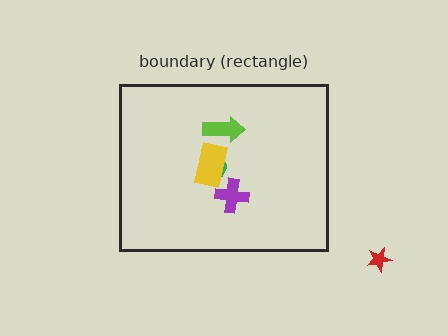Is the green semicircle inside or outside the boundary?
Inside.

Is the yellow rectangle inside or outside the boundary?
Inside.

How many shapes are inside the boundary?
4 inside, 1 outside.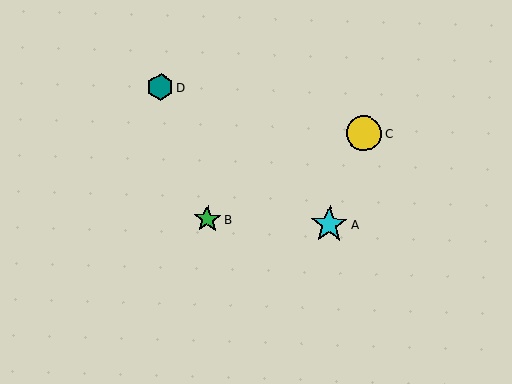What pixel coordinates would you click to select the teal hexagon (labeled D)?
Click at (160, 87) to select the teal hexagon D.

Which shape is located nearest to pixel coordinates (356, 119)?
The yellow circle (labeled C) at (364, 133) is nearest to that location.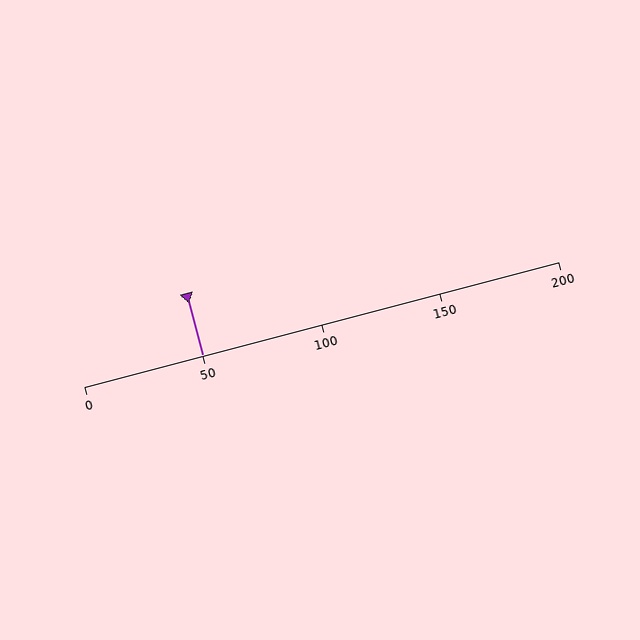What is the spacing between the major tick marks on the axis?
The major ticks are spaced 50 apart.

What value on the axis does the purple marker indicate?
The marker indicates approximately 50.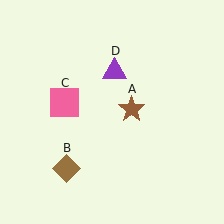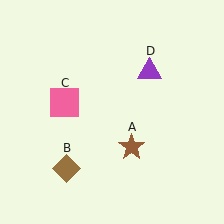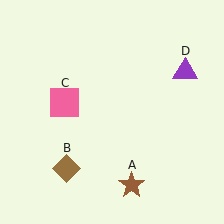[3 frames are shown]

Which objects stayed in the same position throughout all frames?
Brown diamond (object B) and pink square (object C) remained stationary.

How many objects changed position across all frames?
2 objects changed position: brown star (object A), purple triangle (object D).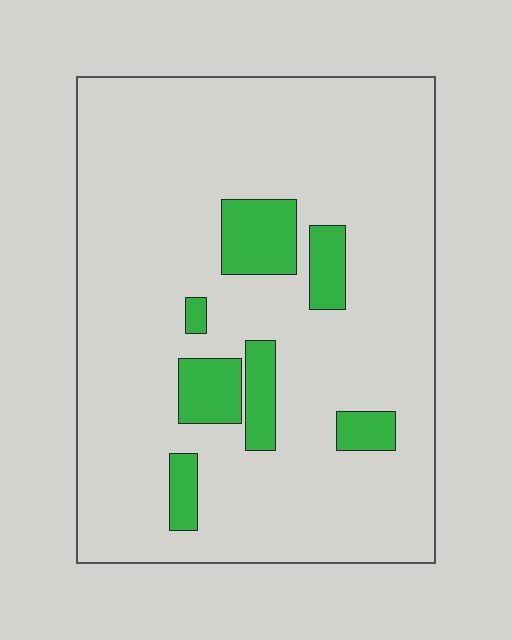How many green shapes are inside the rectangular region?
7.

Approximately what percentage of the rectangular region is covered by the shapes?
Approximately 15%.